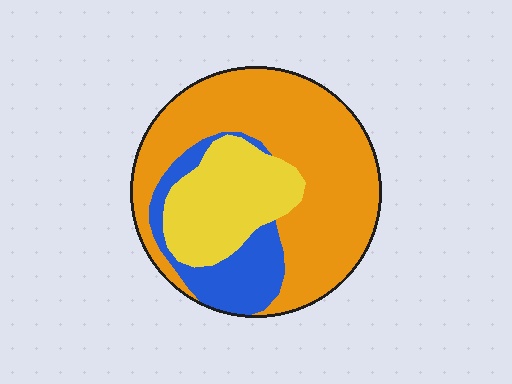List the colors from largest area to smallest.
From largest to smallest: orange, yellow, blue.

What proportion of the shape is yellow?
Yellow covers roughly 25% of the shape.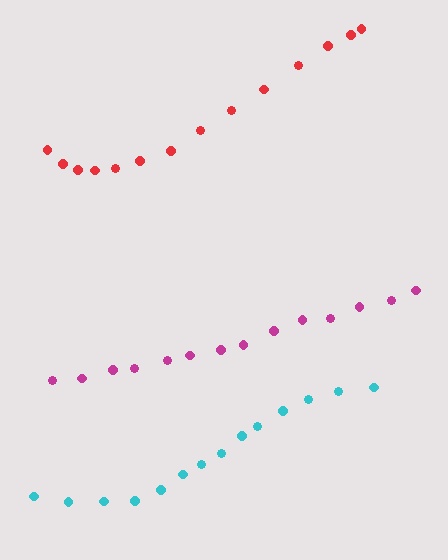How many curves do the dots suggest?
There are 3 distinct paths.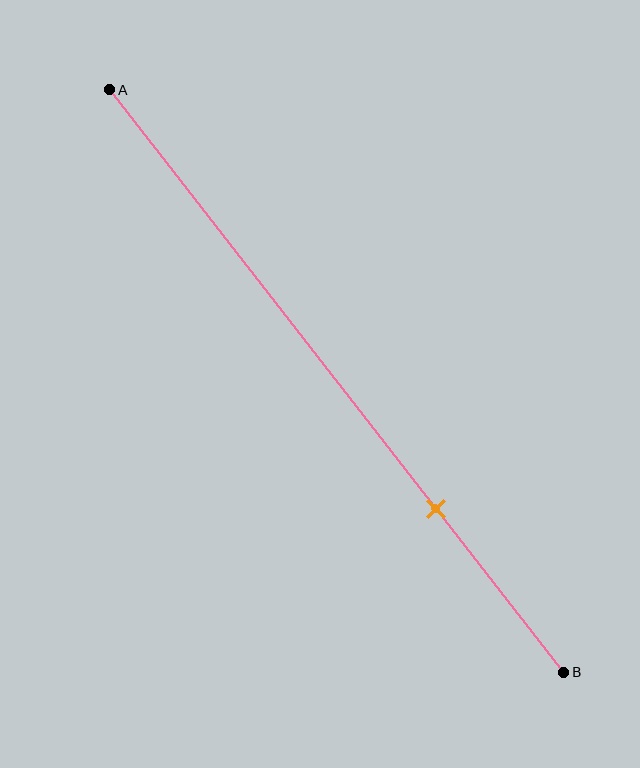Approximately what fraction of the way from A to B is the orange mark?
The orange mark is approximately 70% of the way from A to B.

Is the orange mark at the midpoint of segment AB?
No, the mark is at about 70% from A, not at the 50% midpoint.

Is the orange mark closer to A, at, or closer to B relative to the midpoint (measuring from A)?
The orange mark is closer to point B than the midpoint of segment AB.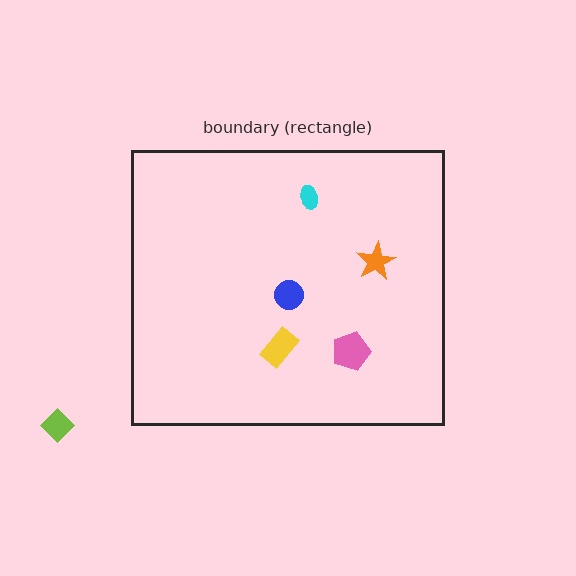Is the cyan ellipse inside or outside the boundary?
Inside.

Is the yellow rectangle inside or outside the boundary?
Inside.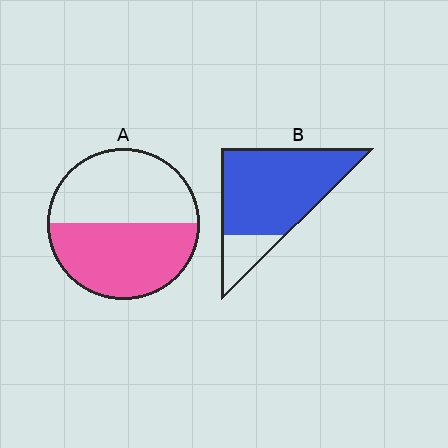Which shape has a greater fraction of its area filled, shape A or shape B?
Shape B.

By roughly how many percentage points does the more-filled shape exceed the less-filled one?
By roughly 30 percentage points (B over A).